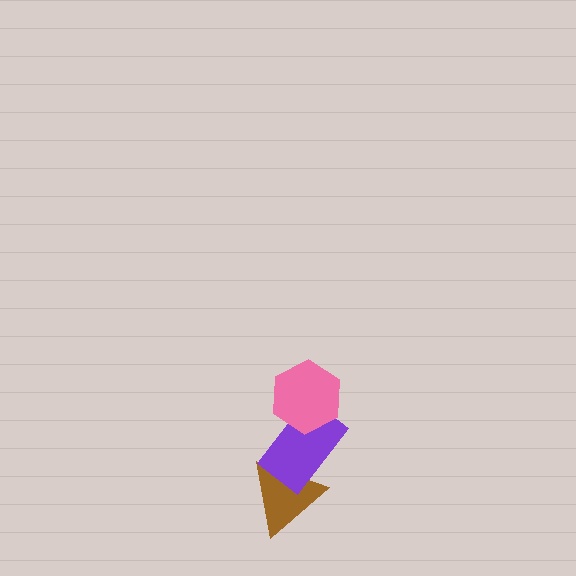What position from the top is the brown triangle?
The brown triangle is 3rd from the top.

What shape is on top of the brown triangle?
The purple rectangle is on top of the brown triangle.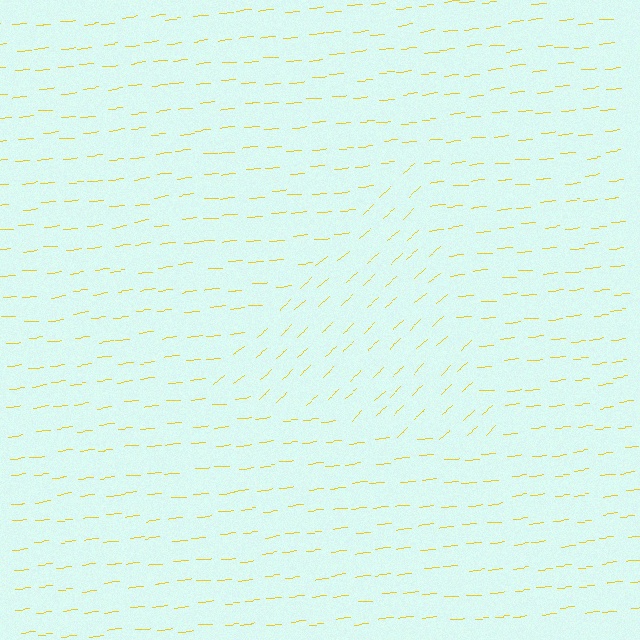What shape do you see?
I see a triangle.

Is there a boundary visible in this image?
Yes, there is a texture boundary formed by a change in line orientation.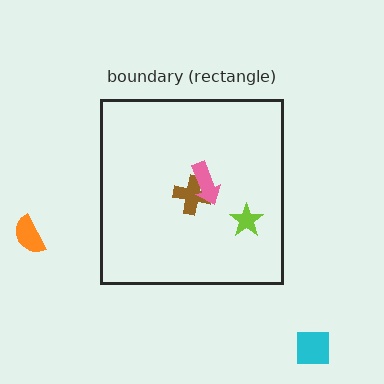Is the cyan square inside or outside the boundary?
Outside.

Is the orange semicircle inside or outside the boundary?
Outside.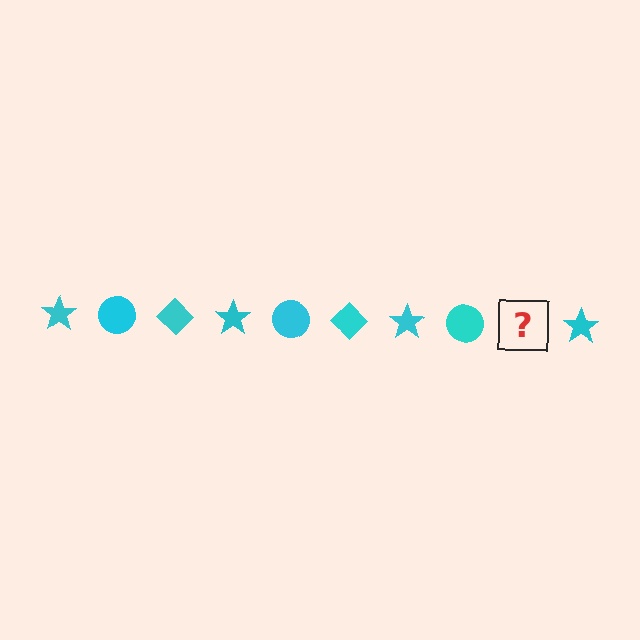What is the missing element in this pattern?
The missing element is a cyan diamond.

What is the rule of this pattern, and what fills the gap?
The rule is that the pattern cycles through star, circle, diamond shapes in cyan. The gap should be filled with a cyan diamond.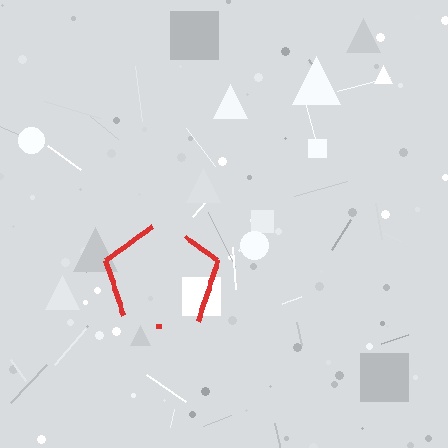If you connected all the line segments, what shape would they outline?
They would outline a pentagon.